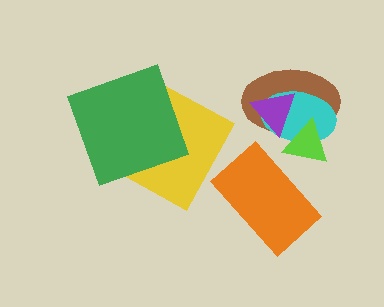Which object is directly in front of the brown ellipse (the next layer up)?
The cyan ellipse is directly in front of the brown ellipse.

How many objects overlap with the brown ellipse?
3 objects overlap with the brown ellipse.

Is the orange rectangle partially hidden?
No, no other shape covers it.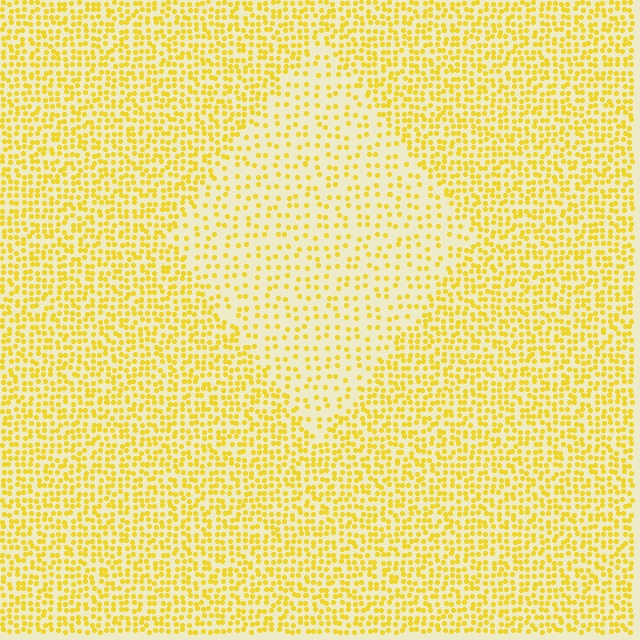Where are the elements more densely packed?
The elements are more densely packed outside the diamond boundary.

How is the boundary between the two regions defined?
The boundary is defined by a change in element density (approximately 2.1x ratio). All elements are the same color, size, and shape.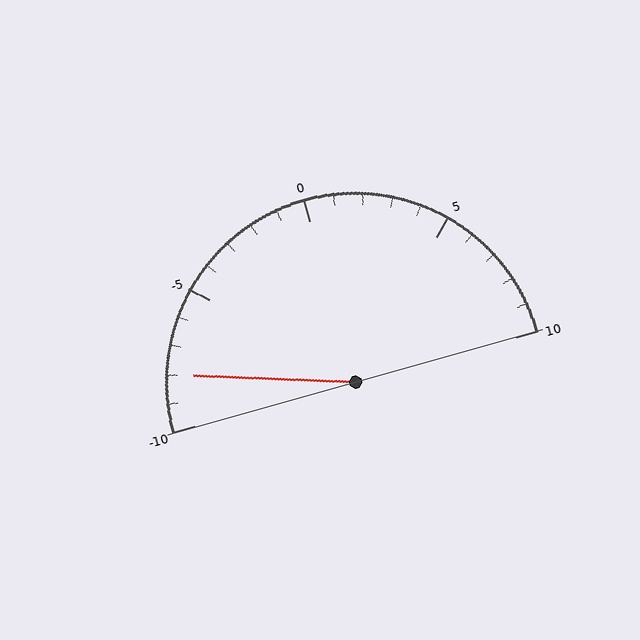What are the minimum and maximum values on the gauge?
The gauge ranges from -10 to 10.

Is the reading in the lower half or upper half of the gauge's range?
The reading is in the lower half of the range (-10 to 10).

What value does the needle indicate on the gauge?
The needle indicates approximately -8.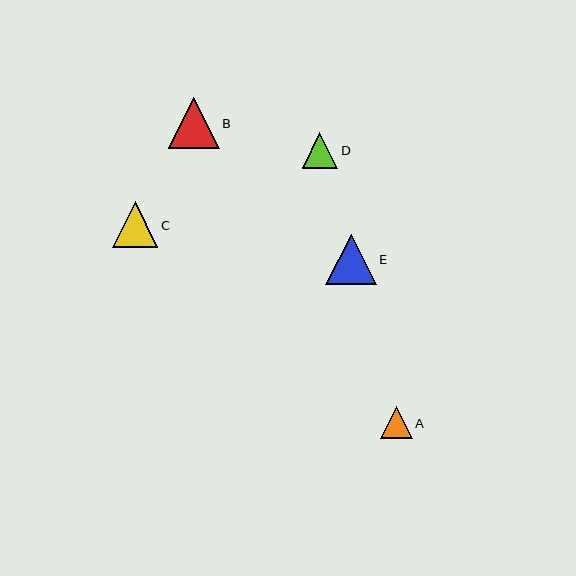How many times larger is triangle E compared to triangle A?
Triangle E is approximately 1.6 times the size of triangle A.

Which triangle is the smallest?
Triangle A is the smallest with a size of approximately 32 pixels.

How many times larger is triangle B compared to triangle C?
Triangle B is approximately 1.1 times the size of triangle C.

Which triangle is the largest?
Triangle B is the largest with a size of approximately 51 pixels.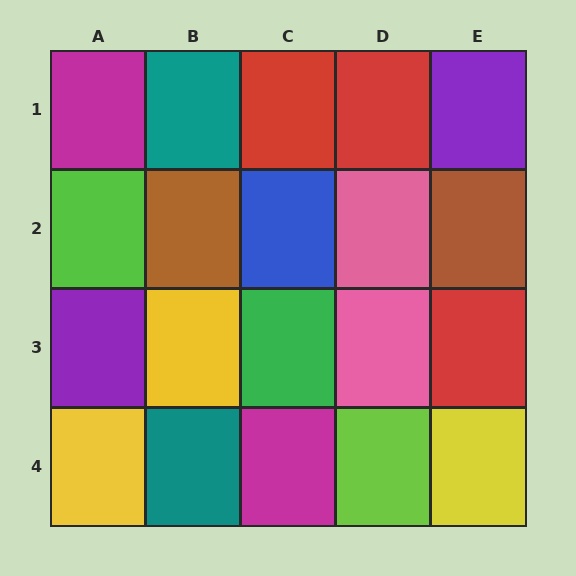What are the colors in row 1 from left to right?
Magenta, teal, red, red, purple.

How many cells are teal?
2 cells are teal.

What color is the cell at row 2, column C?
Blue.